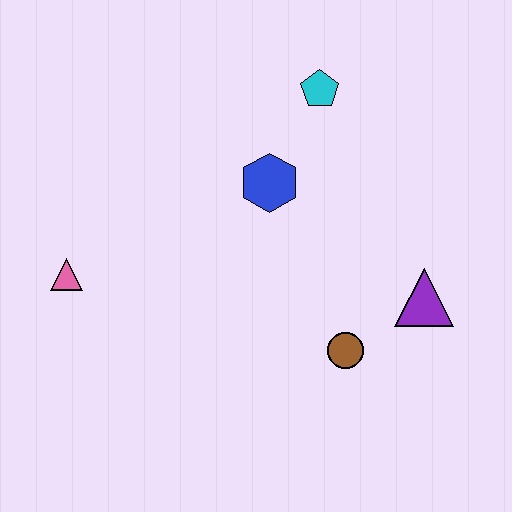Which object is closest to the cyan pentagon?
The blue hexagon is closest to the cyan pentagon.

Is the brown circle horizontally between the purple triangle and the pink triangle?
Yes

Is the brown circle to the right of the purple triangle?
No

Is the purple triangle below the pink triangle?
Yes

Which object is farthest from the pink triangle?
The purple triangle is farthest from the pink triangle.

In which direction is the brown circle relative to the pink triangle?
The brown circle is to the right of the pink triangle.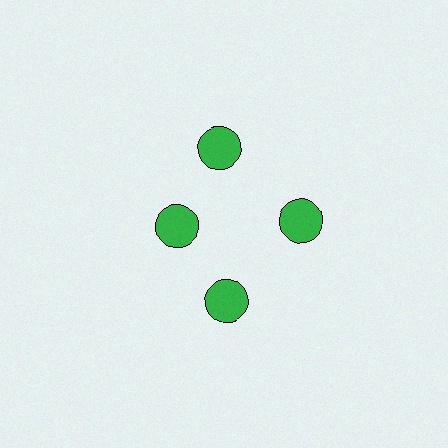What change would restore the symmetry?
The symmetry would be restored by moving it outward, back onto the ring so that all 4 circles sit at equal angles and equal distance from the center.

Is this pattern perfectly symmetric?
No. The 4 green circles are arranged in a ring, but one element near the 9 o'clock position is pulled inward toward the center, breaking the 4-fold rotational symmetry.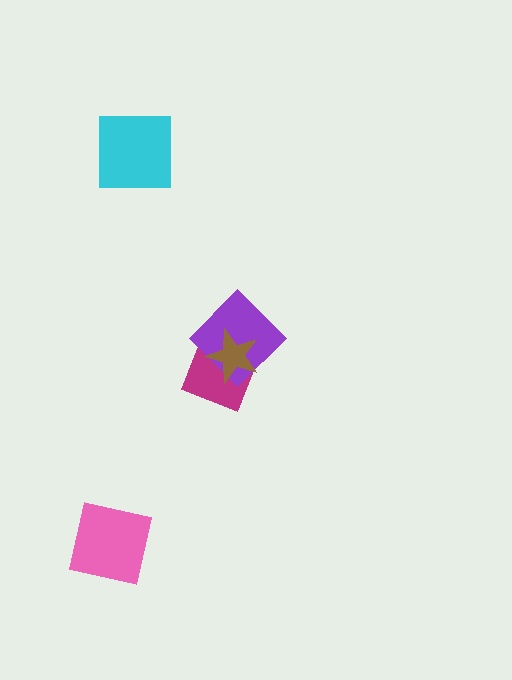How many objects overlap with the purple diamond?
2 objects overlap with the purple diamond.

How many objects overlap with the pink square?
0 objects overlap with the pink square.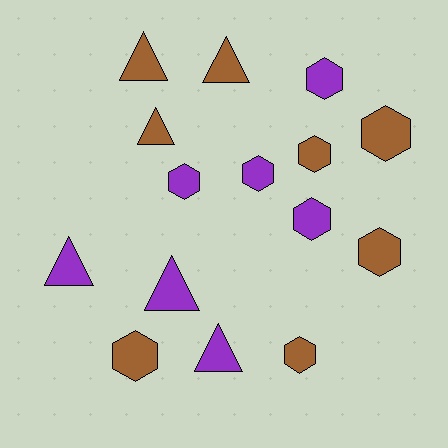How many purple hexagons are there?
There are 4 purple hexagons.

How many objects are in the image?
There are 15 objects.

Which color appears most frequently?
Brown, with 8 objects.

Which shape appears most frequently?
Hexagon, with 9 objects.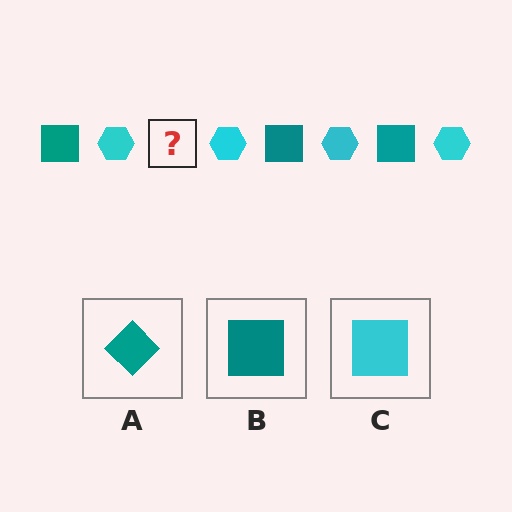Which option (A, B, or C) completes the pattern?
B.